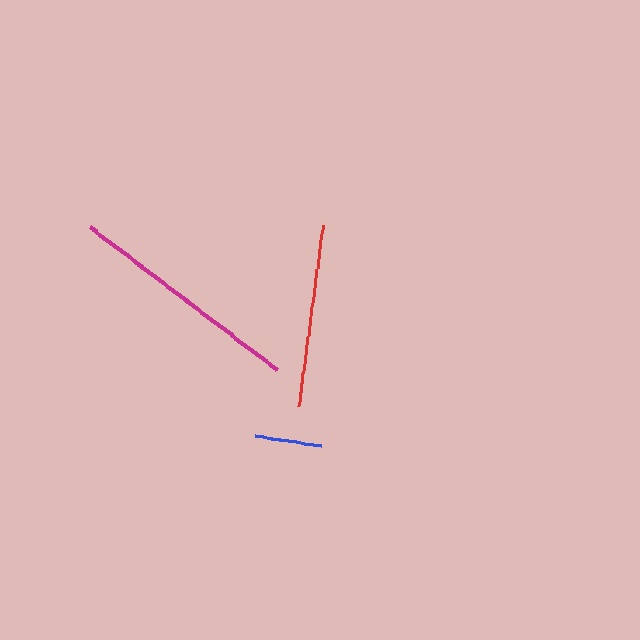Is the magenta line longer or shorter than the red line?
The magenta line is longer than the red line.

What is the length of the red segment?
The red segment is approximately 183 pixels long.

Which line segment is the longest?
The magenta line is the longest at approximately 235 pixels.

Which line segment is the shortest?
The blue line is the shortest at approximately 67 pixels.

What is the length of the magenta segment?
The magenta segment is approximately 235 pixels long.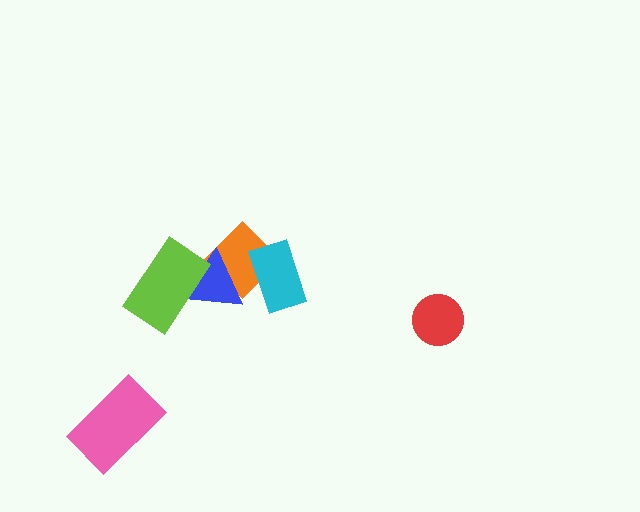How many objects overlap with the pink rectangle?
0 objects overlap with the pink rectangle.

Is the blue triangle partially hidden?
Yes, it is partially covered by another shape.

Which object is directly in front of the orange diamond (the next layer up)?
The cyan rectangle is directly in front of the orange diamond.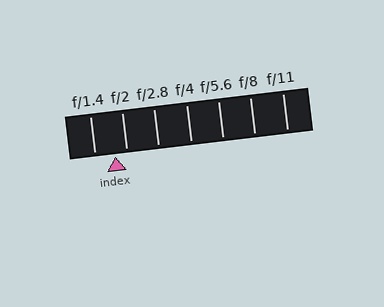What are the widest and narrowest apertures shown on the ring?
The widest aperture shown is f/1.4 and the narrowest is f/11.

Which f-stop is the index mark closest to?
The index mark is closest to f/2.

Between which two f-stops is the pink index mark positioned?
The index mark is between f/1.4 and f/2.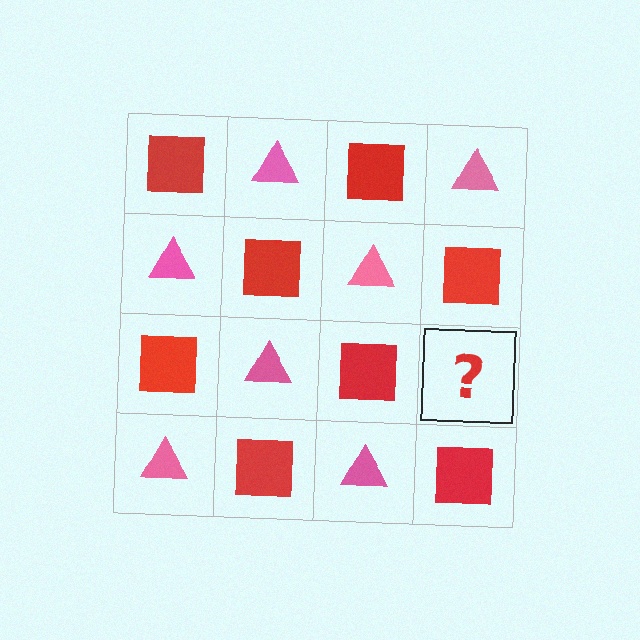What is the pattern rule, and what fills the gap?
The rule is that it alternates red square and pink triangle in a checkerboard pattern. The gap should be filled with a pink triangle.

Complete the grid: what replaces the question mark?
The question mark should be replaced with a pink triangle.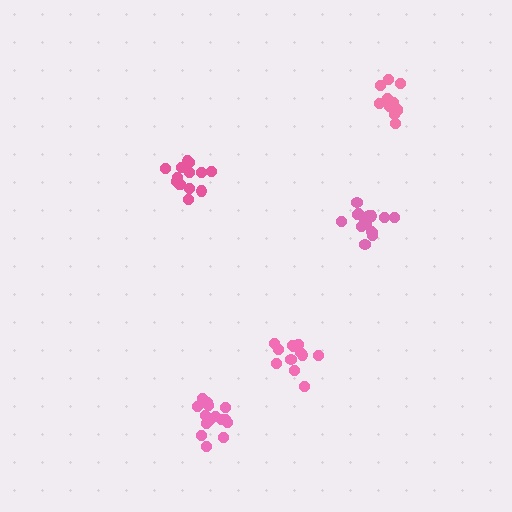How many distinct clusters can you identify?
There are 5 distinct clusters.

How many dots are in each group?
Group 1: 15 dots, Group 2: 12 dots, Group 3: 13 dots, Group 4: 16 dots, Group 5: 16 dots (72 total).